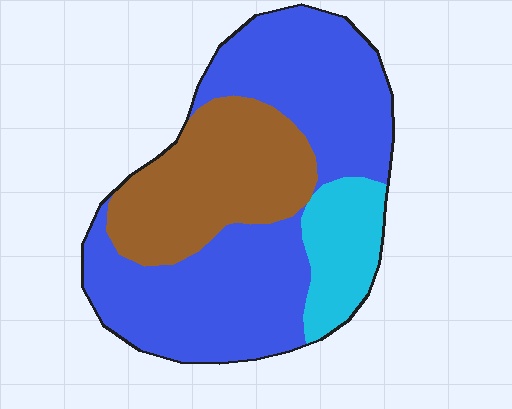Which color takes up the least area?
Cyan, at roughly 15%.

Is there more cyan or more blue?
Blue.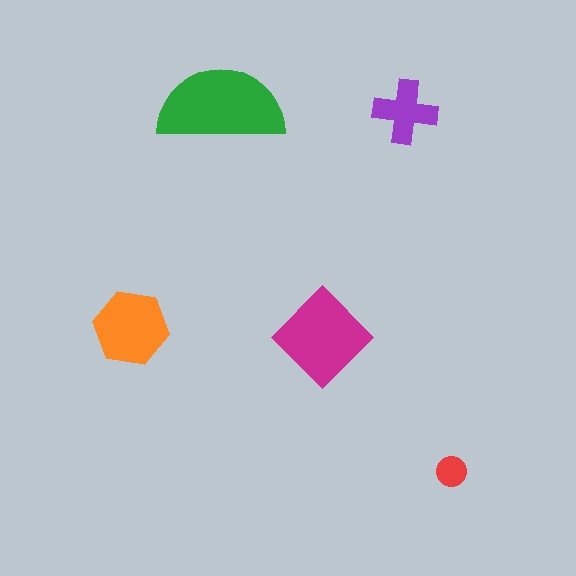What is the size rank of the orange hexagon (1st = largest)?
3rd.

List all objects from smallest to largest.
The red circle, the purple cross, the orange hexagon, the magenta diamond, the green semicircle.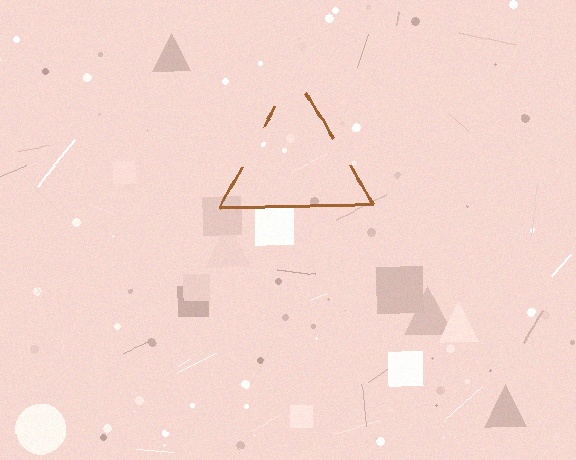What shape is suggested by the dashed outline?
The dashed outline suggests a triangle.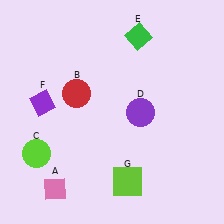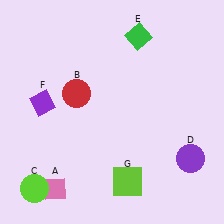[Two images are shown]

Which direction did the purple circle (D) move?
The purple circle (D) moved right.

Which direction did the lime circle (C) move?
The lime circle (C) moved down.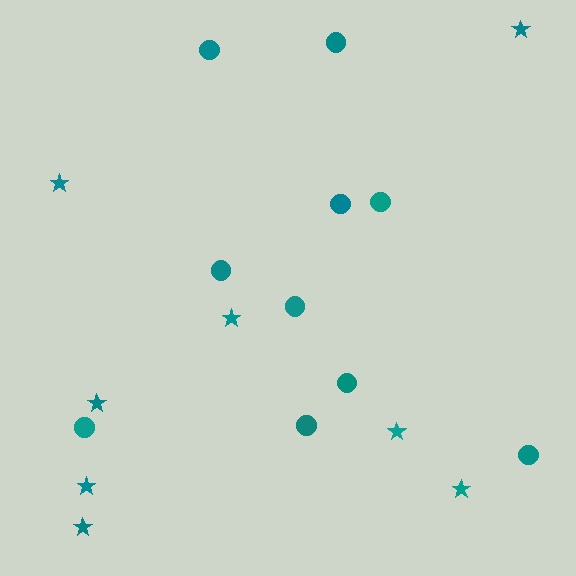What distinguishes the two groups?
There are 2 groups: one group of stars (8) and one group of circles (10).